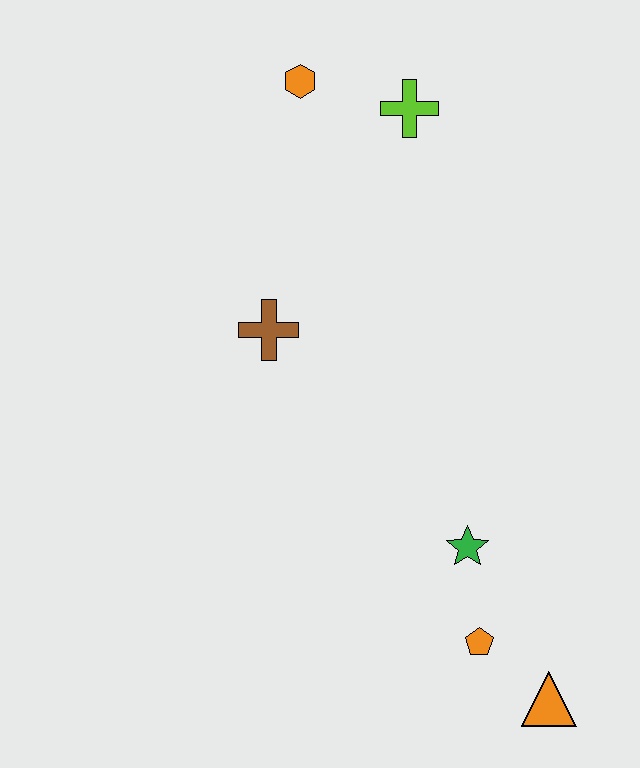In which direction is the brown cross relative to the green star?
The brown cross is above the green star.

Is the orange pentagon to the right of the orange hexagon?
Yes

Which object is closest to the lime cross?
The orange hexagon is closest to the lime cross.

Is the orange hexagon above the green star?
Yes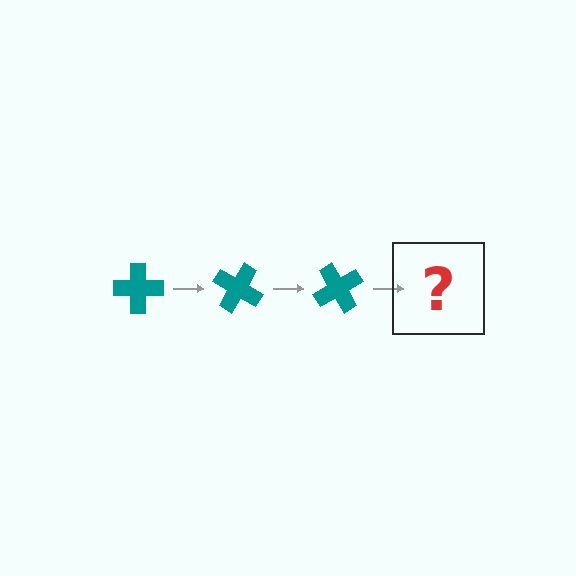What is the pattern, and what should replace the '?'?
The pattern is that the cross rotates 30 degrees each step. The '?' should be a teal cross rotated 90 degrees.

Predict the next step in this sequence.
The next step is a teal cross rotated 90 degrees.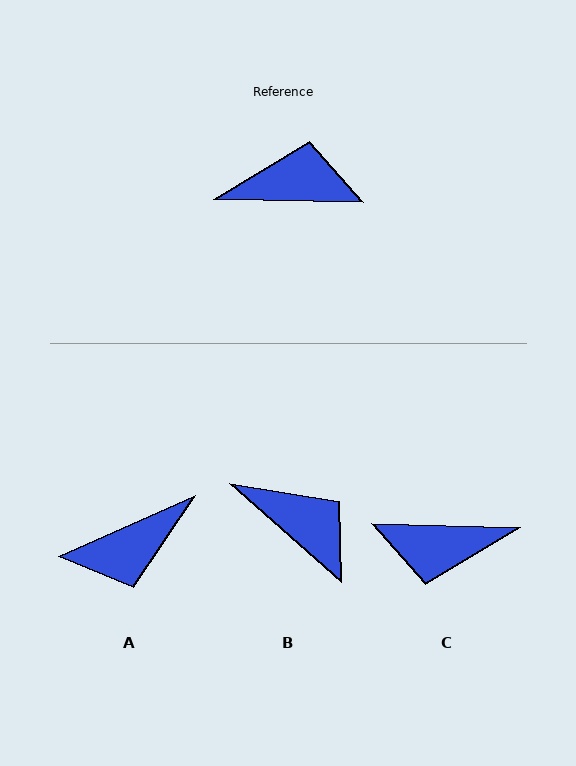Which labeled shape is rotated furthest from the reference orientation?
C, about 180 degrees away.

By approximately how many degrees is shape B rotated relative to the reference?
Approximately 40 degrees clockwise.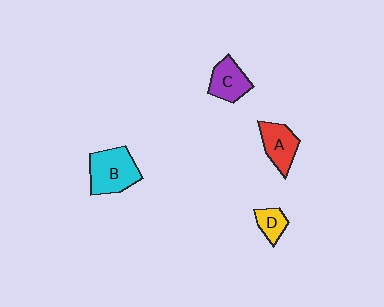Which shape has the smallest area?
Shape D (yellow).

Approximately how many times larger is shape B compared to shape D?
Approximately 2.3 times.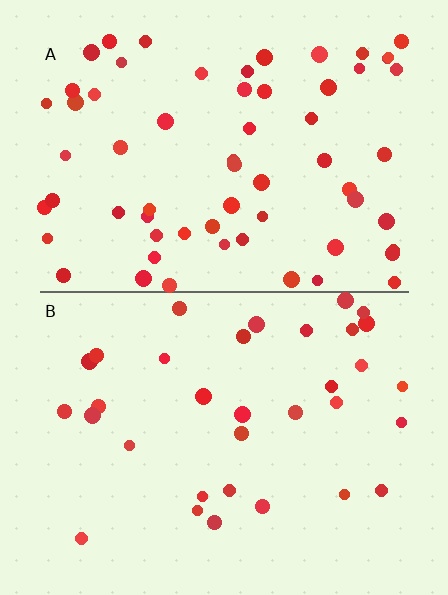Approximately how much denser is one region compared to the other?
Approximately 1.9× — region A over region B.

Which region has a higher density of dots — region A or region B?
A (the top).